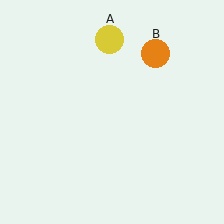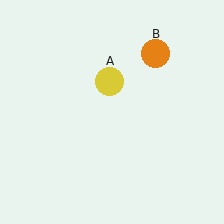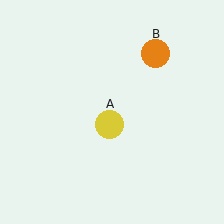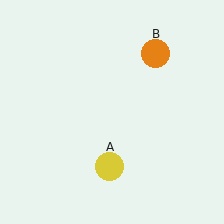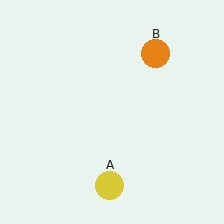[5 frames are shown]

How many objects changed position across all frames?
1 object changed position: yellow circle (object A).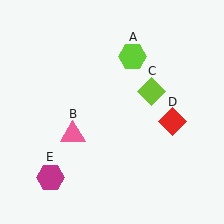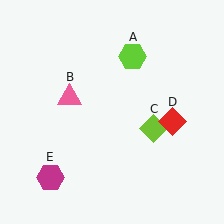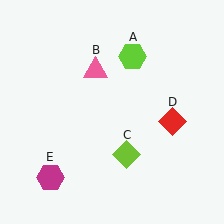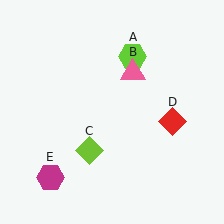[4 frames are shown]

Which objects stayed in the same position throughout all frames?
Lime hexagon (object A) and red diamond (object D) and magenta hexagon (object E) remained stationary.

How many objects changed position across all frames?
2 objects changed position: pink triangle (object B), lime diamond (object C).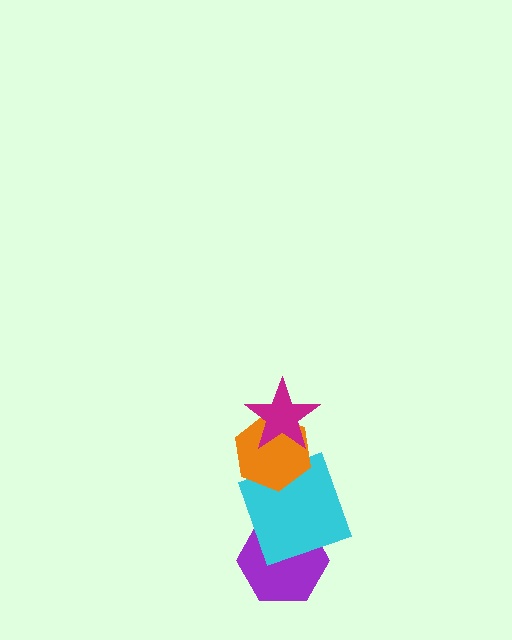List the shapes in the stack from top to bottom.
From top to bottom: the magenta star, the orange hexagon, the cyan square, the purple hexagon.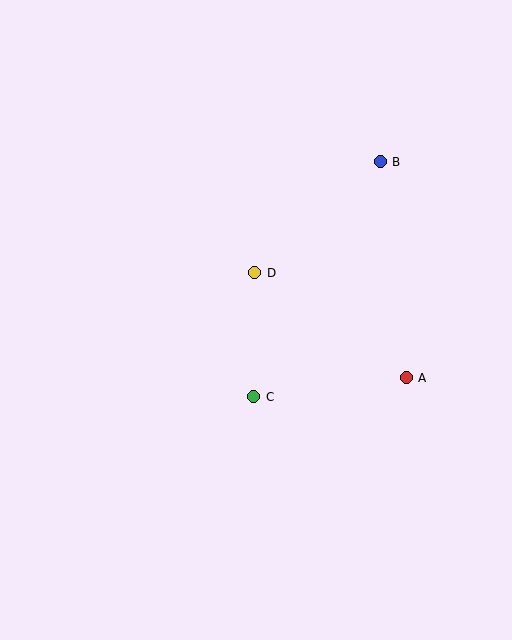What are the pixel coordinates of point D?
Point D is at (255, 273).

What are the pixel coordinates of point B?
Point B is at (380, 162).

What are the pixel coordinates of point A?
Point A is at (406, 378).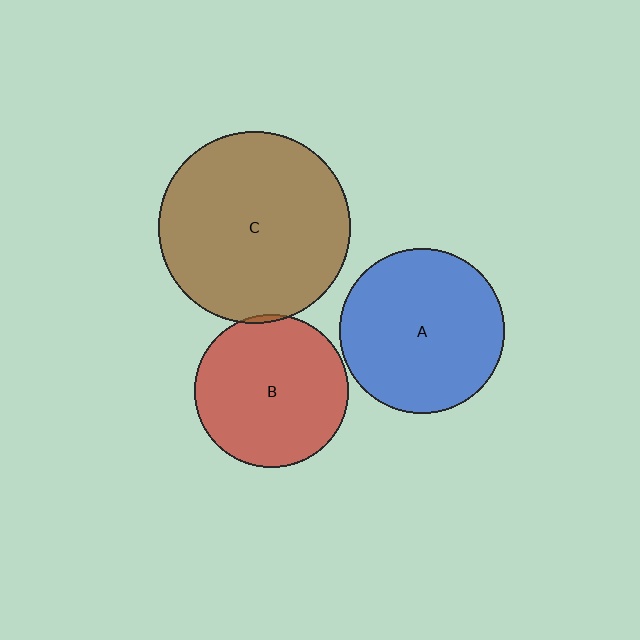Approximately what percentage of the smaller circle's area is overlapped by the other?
Approximately 5%.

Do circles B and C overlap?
Yes.